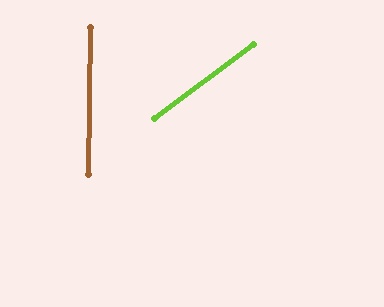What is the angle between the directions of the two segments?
Approximately 53 degrees.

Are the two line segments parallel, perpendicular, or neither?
Neither parallel nor perpendicular — they differ by about 53°.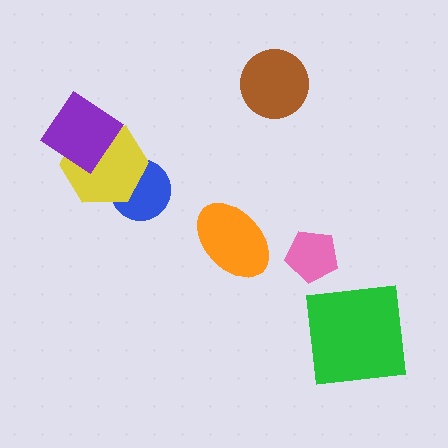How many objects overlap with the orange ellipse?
0 objects overlap with the orange ellipse.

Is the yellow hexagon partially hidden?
Yes, it is partially covered by another shape.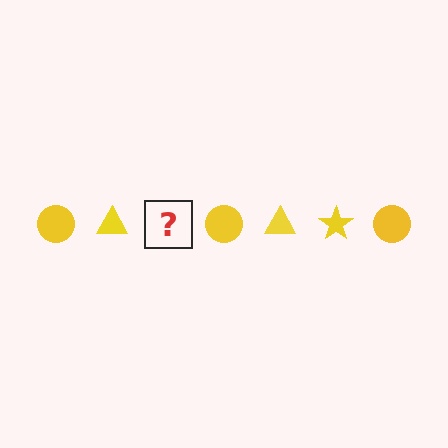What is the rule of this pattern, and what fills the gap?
The rule is that the pattern cycles through circle, triangle, star shapes in yellow. The gap should be filled with a yellow star.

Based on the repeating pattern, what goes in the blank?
The blank should be a yellow star.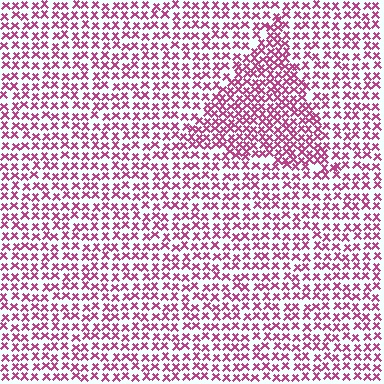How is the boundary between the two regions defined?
The boundary is defined by a change in element density (approximately 1.6x ratio). All elements are the same color, size, and shape.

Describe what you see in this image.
The image contains small magenta elements arranged at two different densities. A triangle-shaped region is visible where the elements are more densely packed than the surrounding area.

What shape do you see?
I see a triangle.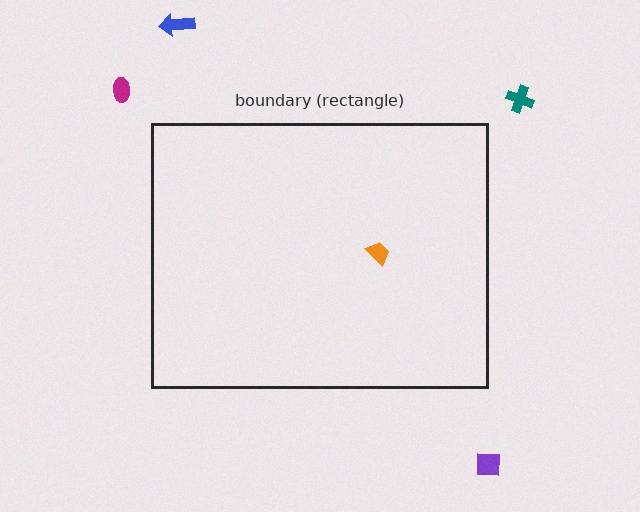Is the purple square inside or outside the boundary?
Outside.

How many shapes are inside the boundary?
1 inside, 4 outside.